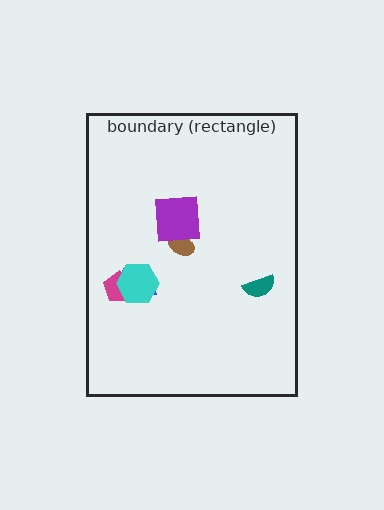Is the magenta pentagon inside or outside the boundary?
Inside.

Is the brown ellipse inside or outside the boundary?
Inside.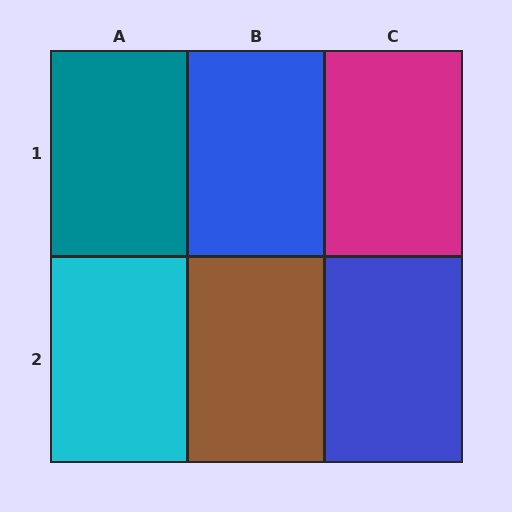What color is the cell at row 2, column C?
Blue.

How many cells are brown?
1 cell is brown.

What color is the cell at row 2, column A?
Cyan.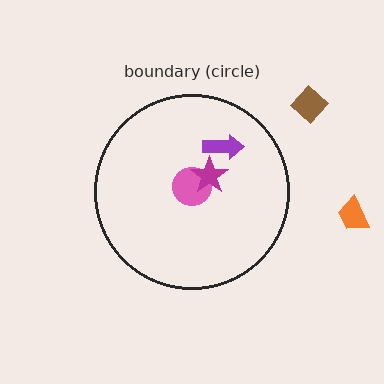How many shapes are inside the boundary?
3 inside, 2 outside.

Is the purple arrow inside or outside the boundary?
Inside.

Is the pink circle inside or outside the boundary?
Inside.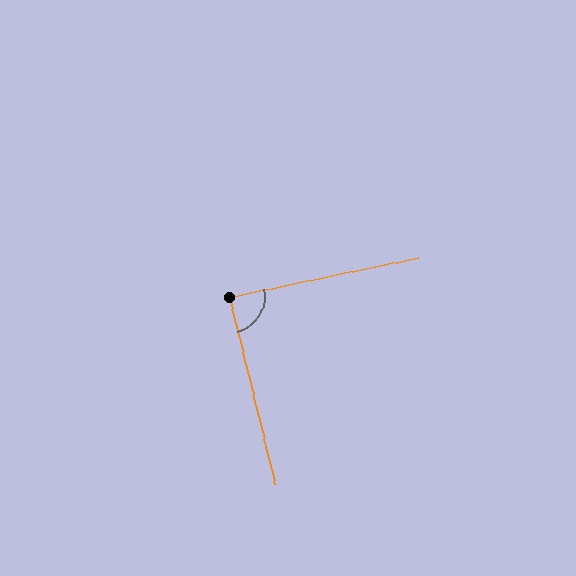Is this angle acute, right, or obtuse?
It is approximately a right angle.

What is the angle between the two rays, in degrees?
Approximately 88 degrees.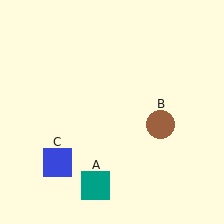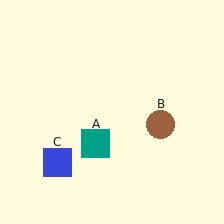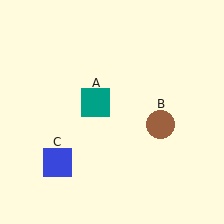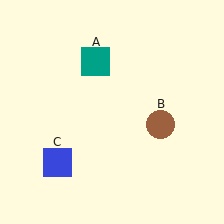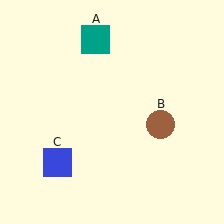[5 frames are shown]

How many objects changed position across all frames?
1 object changed position: teal square (object A).